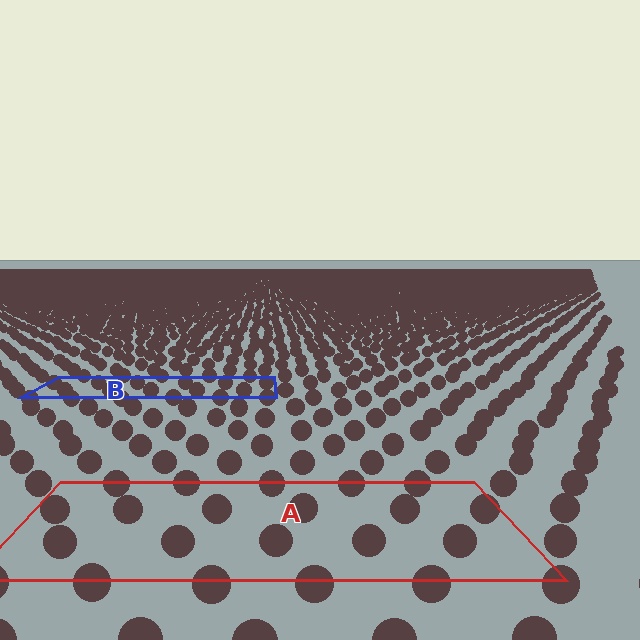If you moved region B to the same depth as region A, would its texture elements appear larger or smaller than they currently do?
They would appear larger. At a closer depth, the same texture elements are projected at a bigger on-screen size.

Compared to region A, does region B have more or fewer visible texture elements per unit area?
Region B has more texture elements per unit area — they are packed more densely because it is farther away.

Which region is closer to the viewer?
Region A is closer. The texture elements there are larger and more spread out.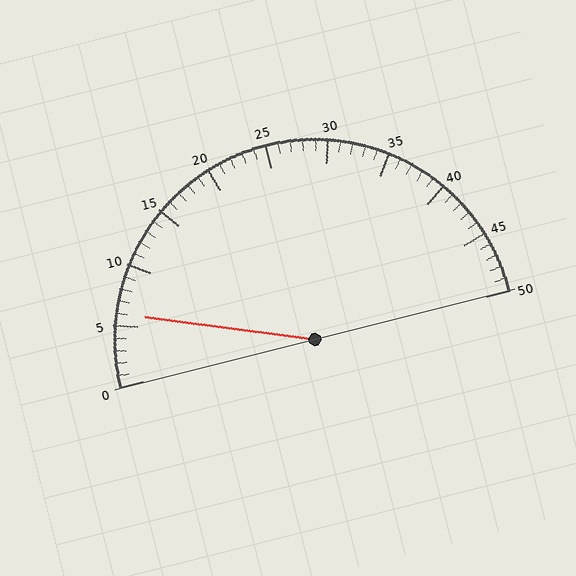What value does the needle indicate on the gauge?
The needle indicates approximately 6.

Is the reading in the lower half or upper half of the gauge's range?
The reading is in the lower half of the range (0 to 50).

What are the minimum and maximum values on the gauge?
The gauge ranges from 0 to 50.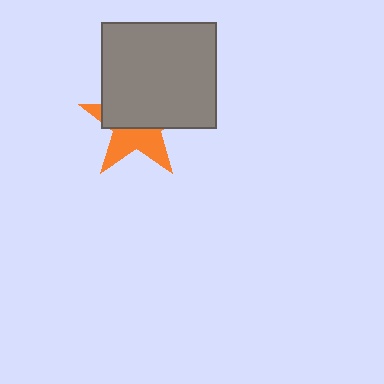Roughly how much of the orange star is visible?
A small part of it is visible (roughly 43%).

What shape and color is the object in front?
The object in front is a gray rectangle.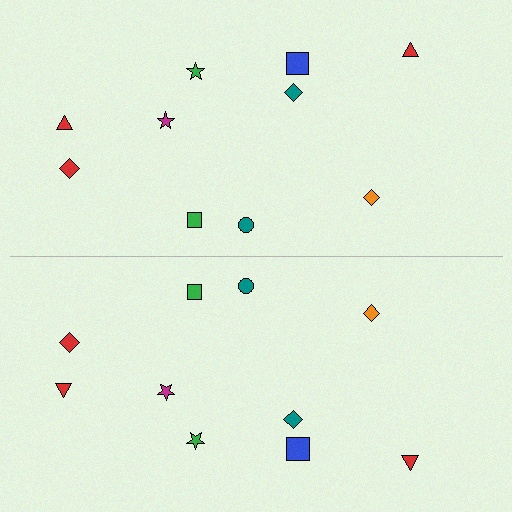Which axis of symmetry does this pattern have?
The pattern has a horizontal axis of symmetry running through the center of the image.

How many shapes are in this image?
There are 20 shapes in this image.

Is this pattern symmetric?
Yes, this pattern has bilateral (reflection) symmetry.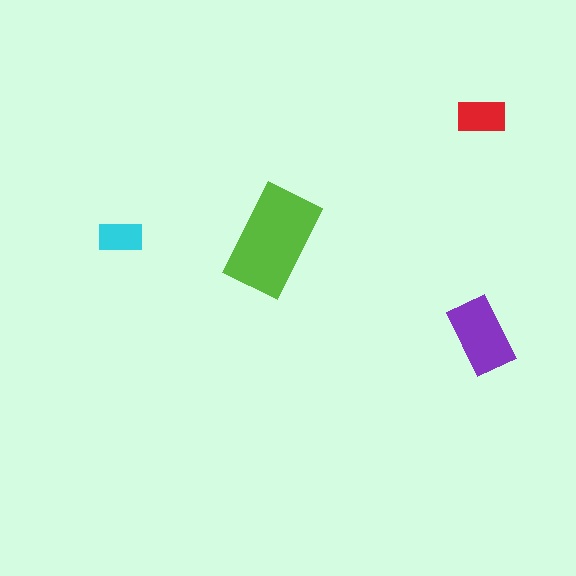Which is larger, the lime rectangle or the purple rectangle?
The lime one.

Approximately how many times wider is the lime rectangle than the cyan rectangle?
About 2.5 times wider.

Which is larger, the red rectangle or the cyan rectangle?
The red one.